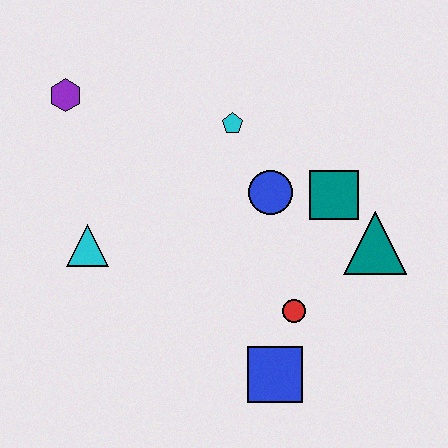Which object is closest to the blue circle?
The teal square is closest to the blue circle.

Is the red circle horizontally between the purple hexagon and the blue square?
No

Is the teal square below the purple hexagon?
Yes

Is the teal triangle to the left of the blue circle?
No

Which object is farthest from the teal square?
The purple hexagon is farthest from the teal square.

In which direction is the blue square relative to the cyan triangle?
The blue square is to the right of the cyan triangle.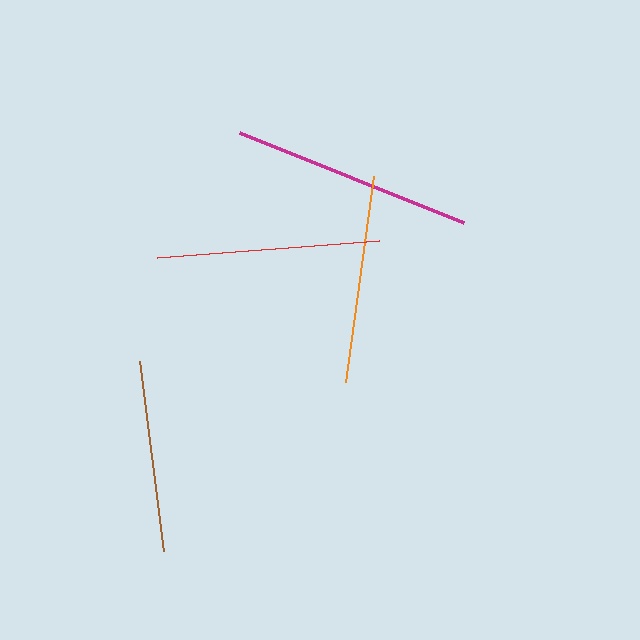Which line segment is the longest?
The magenta line is the longest at approximately 241 pixels.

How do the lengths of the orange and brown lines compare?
The orange and brown lines are approximately the same length.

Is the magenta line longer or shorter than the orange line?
The magenta line is longer than the orange line.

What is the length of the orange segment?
The orange segment is approximately 208 pixels long.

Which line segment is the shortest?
The brown line is the shortest at approximately 192 pixels.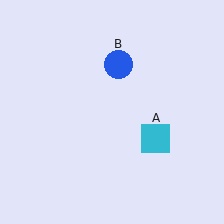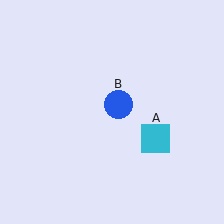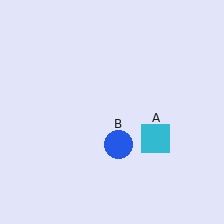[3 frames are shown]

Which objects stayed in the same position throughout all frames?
Cyan square (object A) remained stationary.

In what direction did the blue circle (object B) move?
The blue circle (object B) moved down.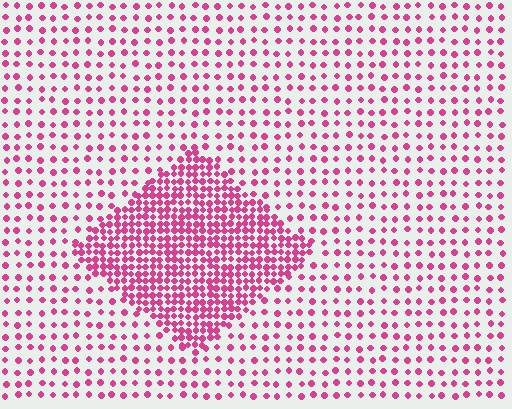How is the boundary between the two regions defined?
The boundary is defined by a change in element density (approximately 2.8x ratio). All elements are the same color, size, and shape.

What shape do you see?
I see a diamond.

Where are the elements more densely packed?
The elements are more densely packed inside the diamond boundary.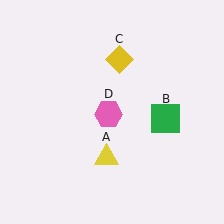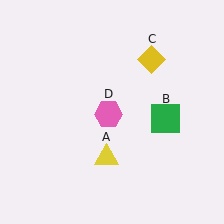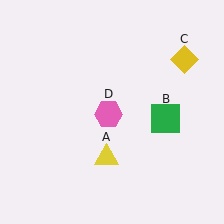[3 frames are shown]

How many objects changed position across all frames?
1 object changed position: yellow diamond (object C).